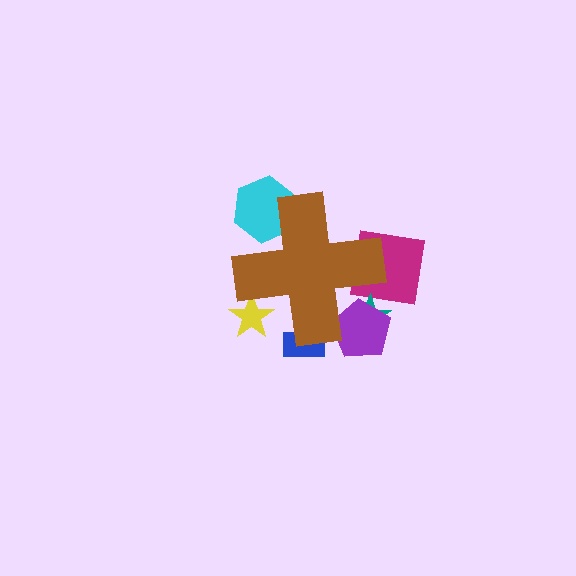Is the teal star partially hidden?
Yes, the teal star is partially hidden behind the brown cross.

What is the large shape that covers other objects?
A brown cross.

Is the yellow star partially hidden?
Yes, the yellow star is partially hidden behind the brown cross.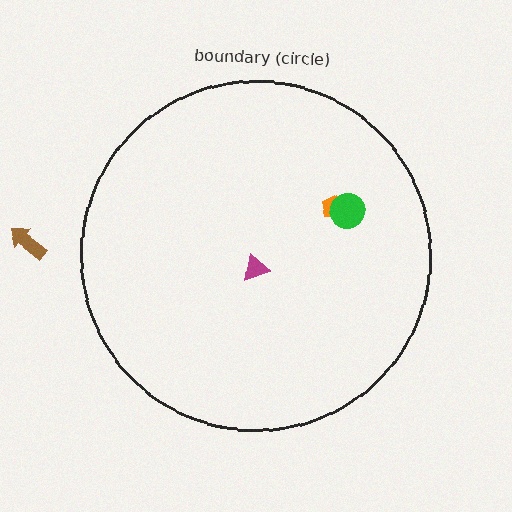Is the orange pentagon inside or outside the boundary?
Inside.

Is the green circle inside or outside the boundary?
Inside.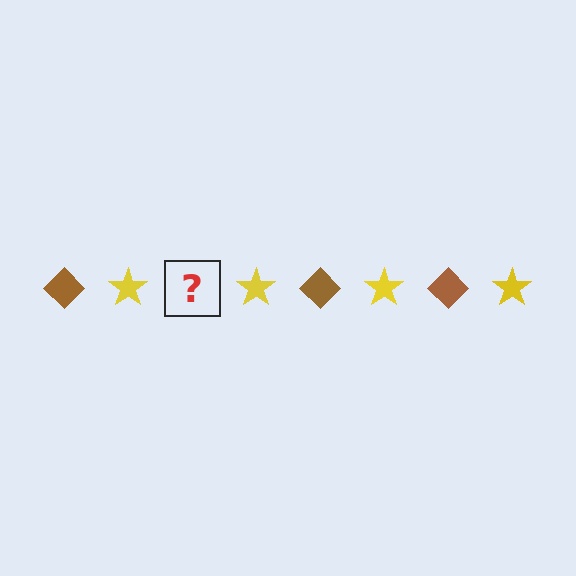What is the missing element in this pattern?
The missing element is a brown diamond.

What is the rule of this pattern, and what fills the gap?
The rule is that the pattern alternates between brown diamond and yellow star. The gap should be filled with a brown diamond.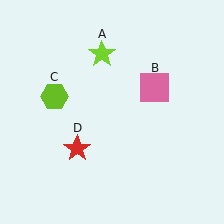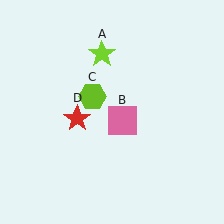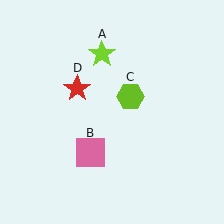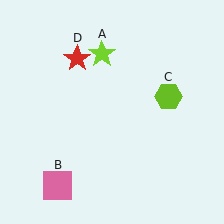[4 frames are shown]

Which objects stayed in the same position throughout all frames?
Lime star (object A) remained stationary.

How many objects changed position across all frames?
3 objects changed position: pink square (object B), lime hexagon (object C), red star (object D).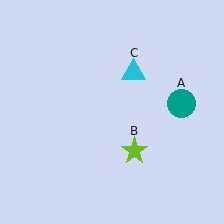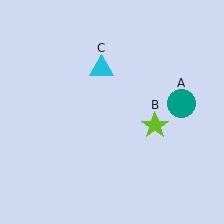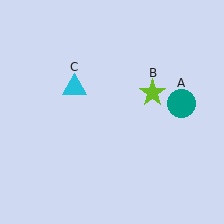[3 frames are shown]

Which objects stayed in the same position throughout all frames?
Teal circle (object A) remained stationary.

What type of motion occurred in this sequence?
The lime star (object B), cyan triangle (object C) rotated counterclockwise around the center of the scene.